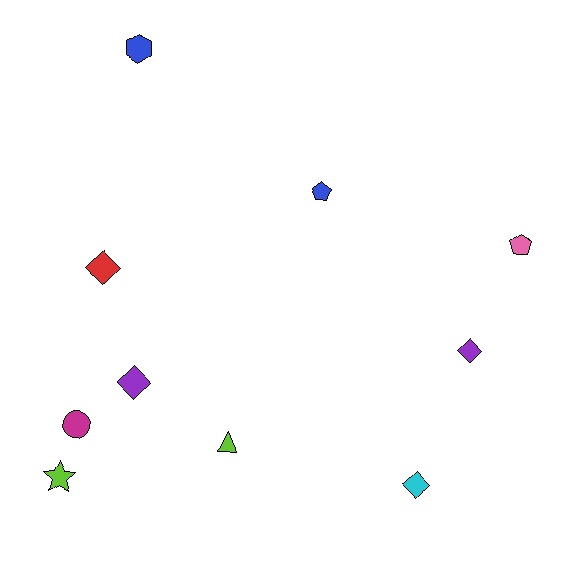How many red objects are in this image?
There is 1 red object.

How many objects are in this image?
There are 10 objects.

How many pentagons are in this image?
There are 2 pentagons.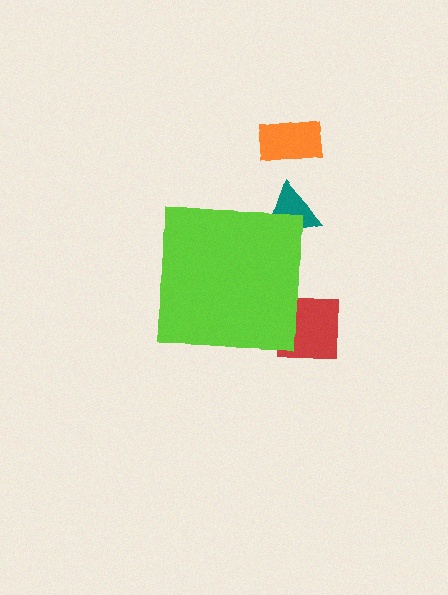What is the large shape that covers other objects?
A lime square.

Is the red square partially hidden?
Yes, the red square is partially hidden behind the lime square.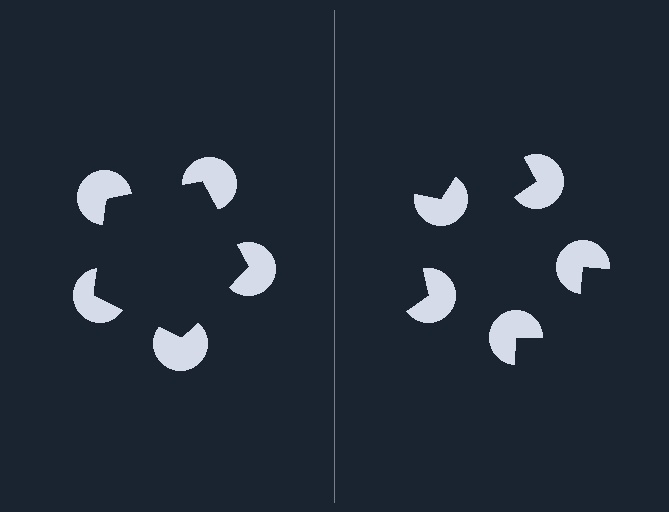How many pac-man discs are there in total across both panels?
10 — 5 on each side.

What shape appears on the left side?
An illusory pentagon.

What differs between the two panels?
The pac-man discs are positioned identically on both sides; only the wedge orientations differ. On the left they align to a pentagon; on the right they are misaligned.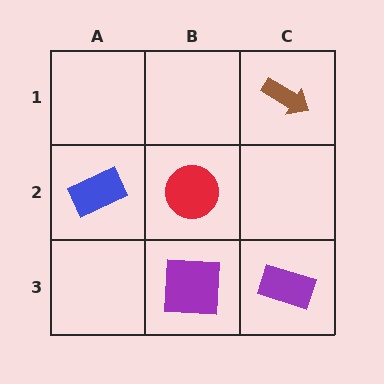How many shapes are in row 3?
2 shapes.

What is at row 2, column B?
A red circle.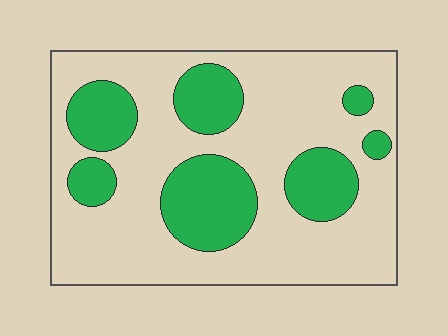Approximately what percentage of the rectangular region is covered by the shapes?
Approximately 30%.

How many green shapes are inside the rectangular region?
7.